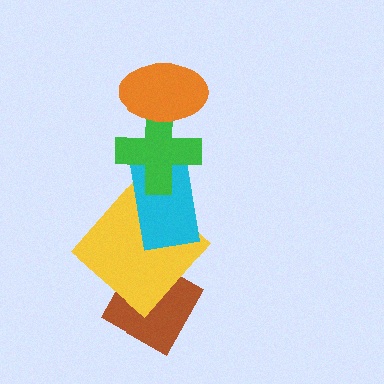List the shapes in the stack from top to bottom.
From top to bottom: the orange ellipse, the green cross, the cyan rectangle, the yellow diamond, the brown diamond.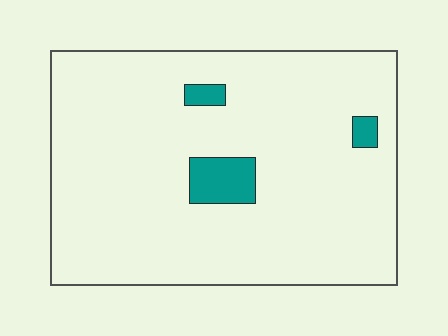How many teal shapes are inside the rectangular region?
3.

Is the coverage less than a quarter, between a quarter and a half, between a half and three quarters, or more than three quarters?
Less than a quarter.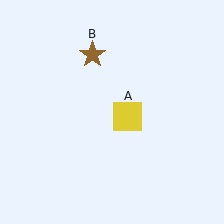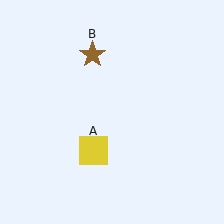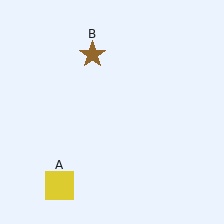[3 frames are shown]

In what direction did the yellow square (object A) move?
The yellow square (object A) moved down and to the left.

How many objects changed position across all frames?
1 object changed position: yellow square (object A).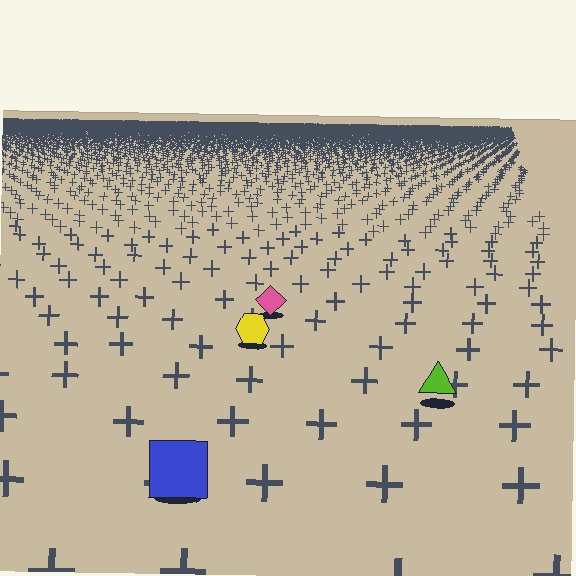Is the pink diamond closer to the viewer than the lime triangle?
No. The lime triangle is closer — you can tell from the texture gradient: the ground texture is coarser near it.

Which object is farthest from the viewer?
The pink diamond is farthest from the viewer. It appears smaller and the ground texture around it is denser.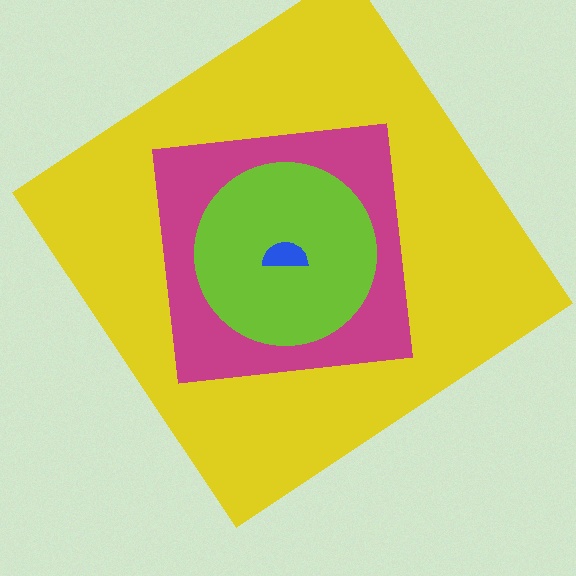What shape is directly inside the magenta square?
The lime circle.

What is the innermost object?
The blue semicircle.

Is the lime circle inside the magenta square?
Yes.